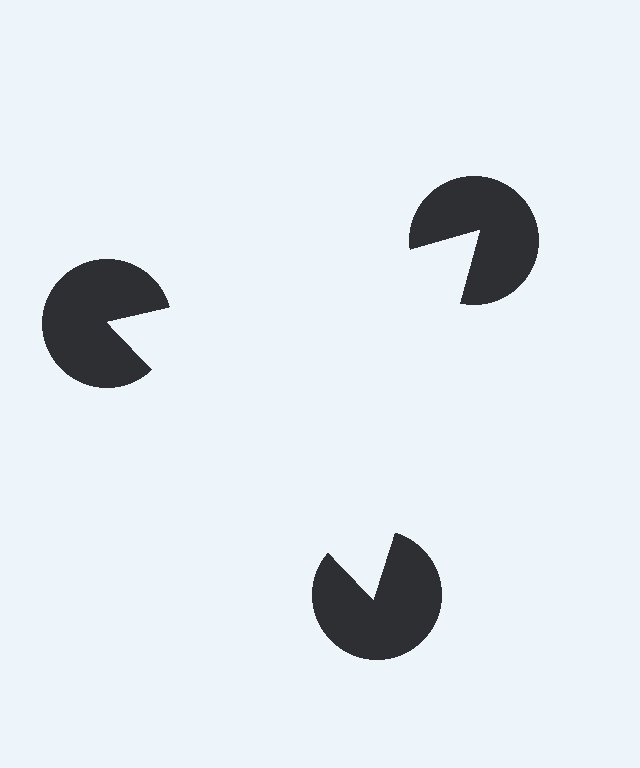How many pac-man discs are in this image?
There are 3 — one at each vertex of the illusory triangle.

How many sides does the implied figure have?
3 sides.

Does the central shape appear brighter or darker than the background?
It typically appears slightly brighter than the background, even though no actual brightness change is drawn.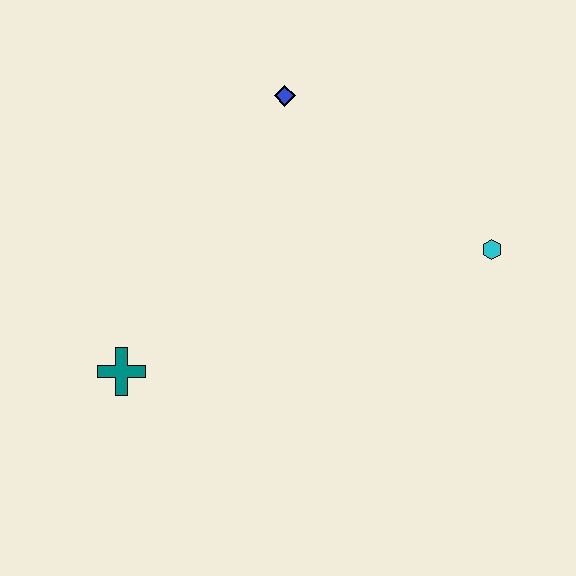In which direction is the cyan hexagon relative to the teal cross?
The cyan hexagon is to the right of the teal cross.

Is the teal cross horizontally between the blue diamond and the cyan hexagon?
No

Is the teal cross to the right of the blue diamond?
No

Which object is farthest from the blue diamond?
The teal cross is farthest from the blue diamond.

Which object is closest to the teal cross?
The blue diamond is closest to the teal cross.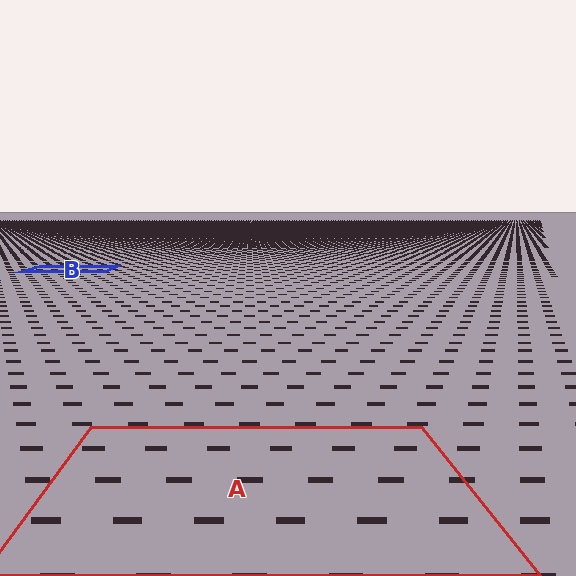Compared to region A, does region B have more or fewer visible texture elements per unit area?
Region B has more texture elements per unit area — they are packed more densely because it is farther away.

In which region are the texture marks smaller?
The texture marks are smaller in region B, because it is farther away.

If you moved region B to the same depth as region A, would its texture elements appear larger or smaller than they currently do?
They would appear larger. At a closer depth, the same texture elements are projected at a bigger on-screen size.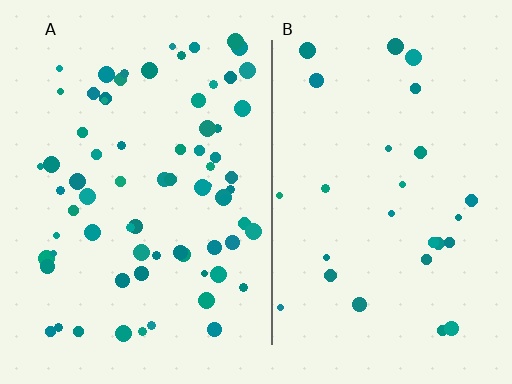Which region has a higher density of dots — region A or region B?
A (the left).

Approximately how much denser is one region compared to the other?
Approximately 2.7× — region A over region B.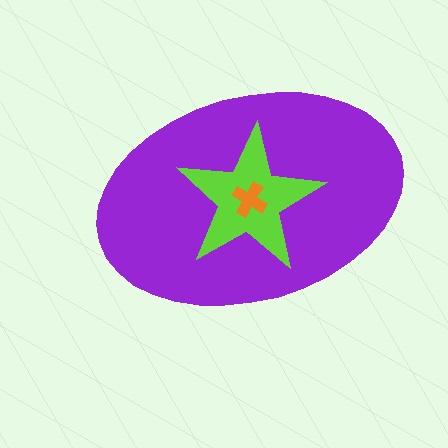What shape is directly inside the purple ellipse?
The lime star.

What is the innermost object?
The orange cross.